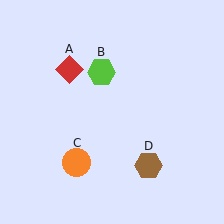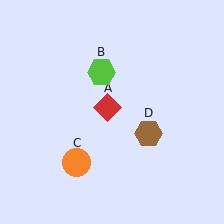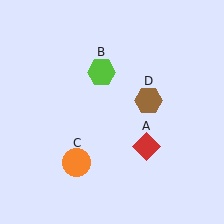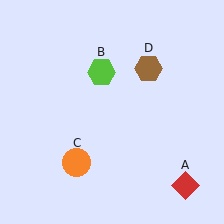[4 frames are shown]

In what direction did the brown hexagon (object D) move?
The brown hexagon (object D) moved up.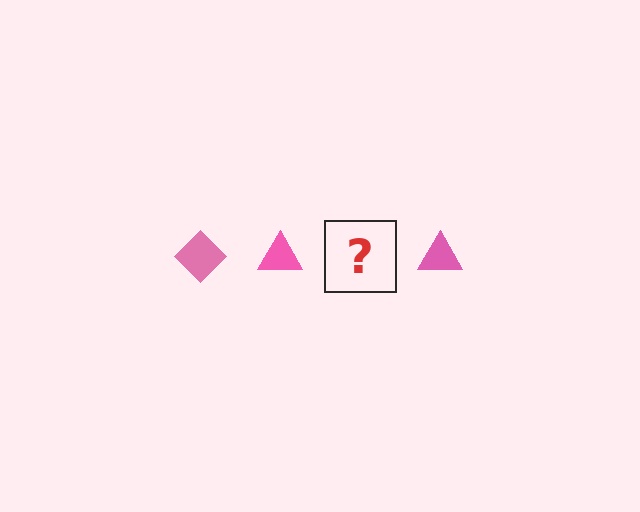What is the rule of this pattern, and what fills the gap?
The rule is that the pattern cycles through diamond, triangle shapes in pink. The gap should be filled with a pink diamond.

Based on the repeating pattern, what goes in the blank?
The blank should be a pink diamond.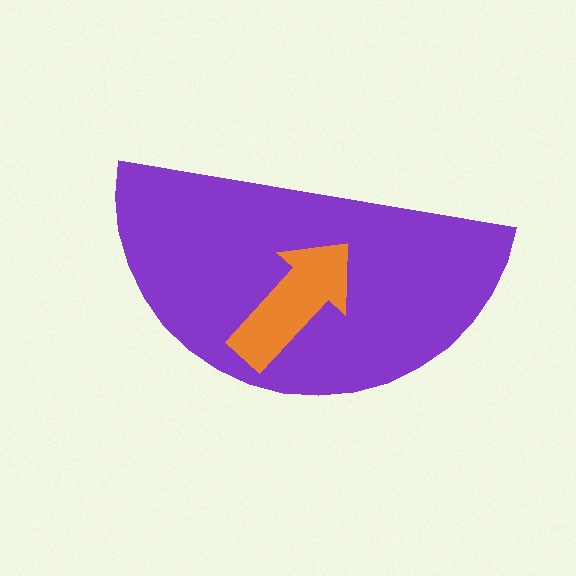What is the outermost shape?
The purple semicircle.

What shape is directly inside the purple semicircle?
The orange arrow.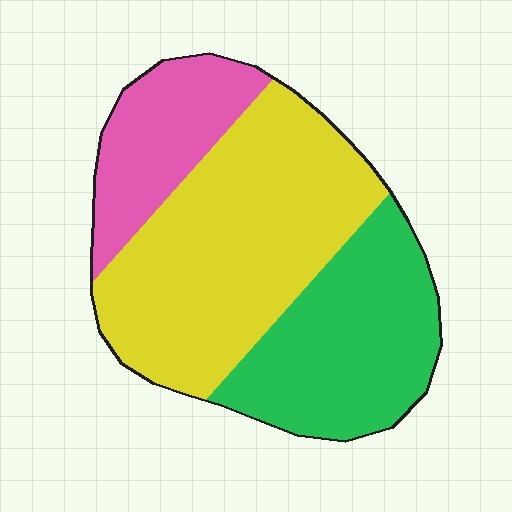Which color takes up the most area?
Yellow, at roughly 50%.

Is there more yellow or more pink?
Yellow.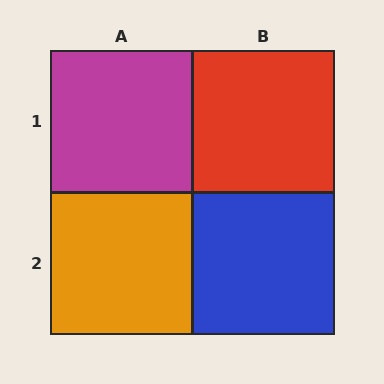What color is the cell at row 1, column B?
Red.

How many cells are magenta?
1 cell is magenta.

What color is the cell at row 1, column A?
Magenta.